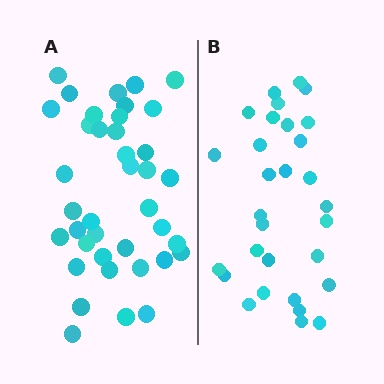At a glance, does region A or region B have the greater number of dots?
Region A (the left region) has more dots.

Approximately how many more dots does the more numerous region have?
Region A has roughly 8 or so more dots than region B.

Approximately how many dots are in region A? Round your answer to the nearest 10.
About 40 dots. (The exact count is 39, which rounds to 40.)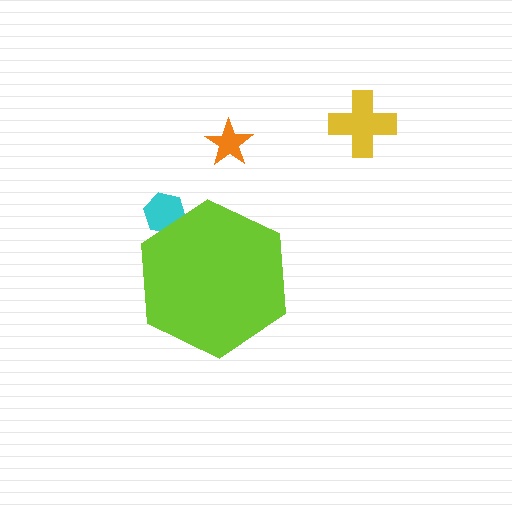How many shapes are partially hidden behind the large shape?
1 shape is partially hidden.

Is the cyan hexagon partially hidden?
Yes, the cyan hexagon is partially hidden behind the lime hexagon.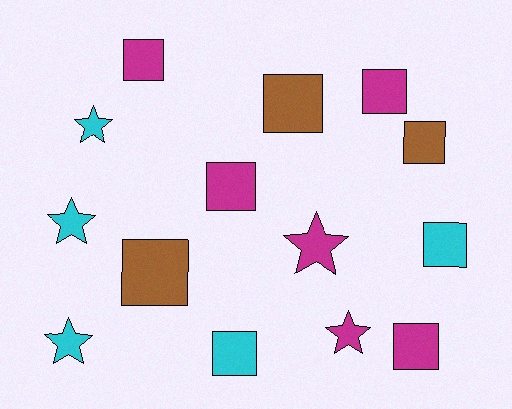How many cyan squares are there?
There are 2 cyan squares.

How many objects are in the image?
There are 14 objects.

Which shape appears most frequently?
Square, with 9 objects.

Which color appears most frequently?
Magenta, with 6 objects.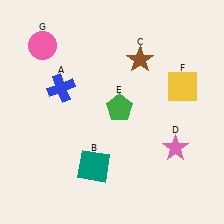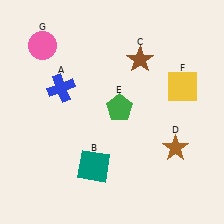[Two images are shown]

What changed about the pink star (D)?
In Image 1, D is pink. In Image 2, it changed to brown.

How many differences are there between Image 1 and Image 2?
There is 1 difference between the two images.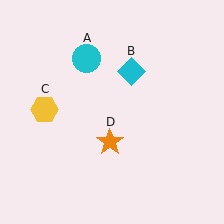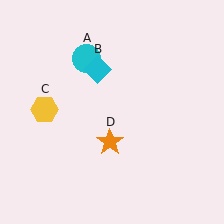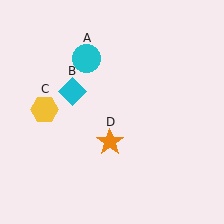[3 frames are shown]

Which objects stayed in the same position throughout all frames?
Cyan circle (object A) and yellow hexagon (object C) and orange star (object D) remained stationary.